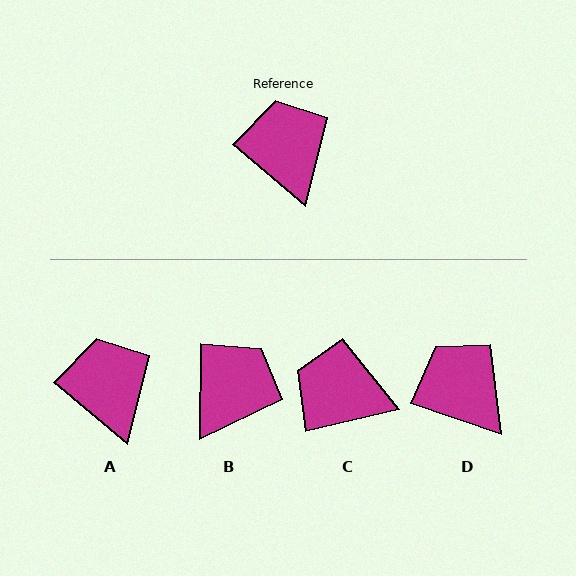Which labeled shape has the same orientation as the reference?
A.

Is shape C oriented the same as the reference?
No, it is off by about 53 degrees.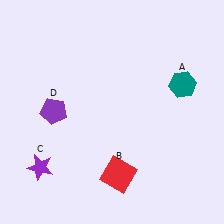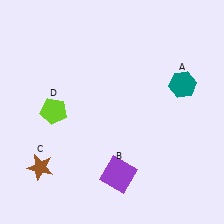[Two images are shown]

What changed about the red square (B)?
In Image 1, B is red. In Image 2, it changed to purple.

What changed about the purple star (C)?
In Image 1, C is purple. In Image 2, it changed to brown.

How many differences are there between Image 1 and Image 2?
There are 3 differences between the two images.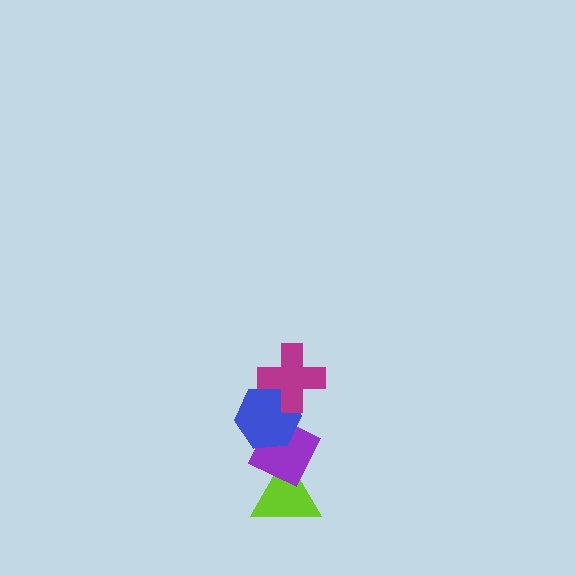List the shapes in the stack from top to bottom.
From top to bottom: the magenta cross, the blue hexagon, the purple diamond, the lime triangle.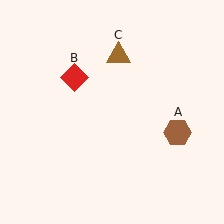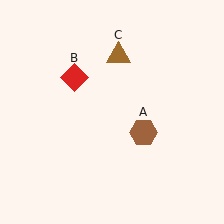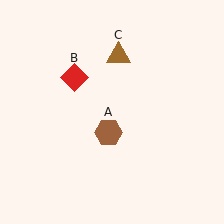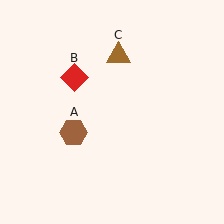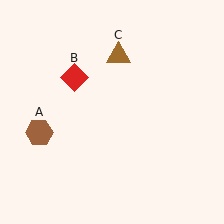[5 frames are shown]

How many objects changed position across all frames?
1 object changed position: brown hexagon (object A).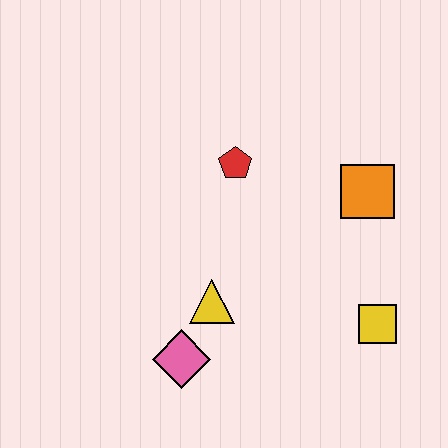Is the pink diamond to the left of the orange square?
Yes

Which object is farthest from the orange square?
The pink diamond is farthest from the orange square.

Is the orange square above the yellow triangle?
Yes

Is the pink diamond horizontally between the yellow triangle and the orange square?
No